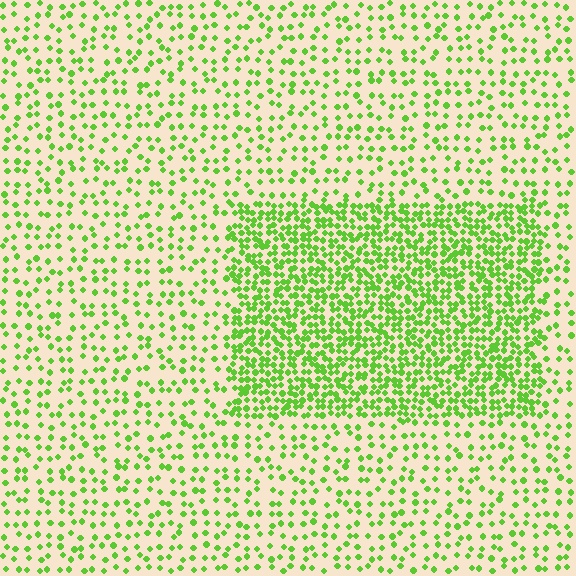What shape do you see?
I see a rectangle.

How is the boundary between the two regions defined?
The boundary is defined by a change in element density (approximately 2.5x ratio). All elements are the same color, size, and shape.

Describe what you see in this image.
The image contains small lime elements arranged at two different densities. A rectangle-shaped region is visible where the elements are more densely packed than the surrounding area.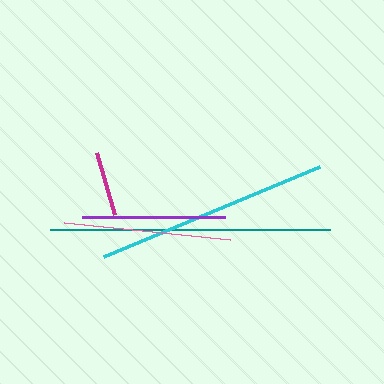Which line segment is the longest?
The teal line is the longest at approximately 280 pixels.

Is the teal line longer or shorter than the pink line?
The teal line is longer than the pink line.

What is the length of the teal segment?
The teal segment is approximately 280 pixels long.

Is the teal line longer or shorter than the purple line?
The teal line is longer than the purple line.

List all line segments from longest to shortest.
From longest to shortest: teal, cyan, pink, purple, magenta.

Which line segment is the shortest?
The magenta line is the shortest at approximately 65 pixels.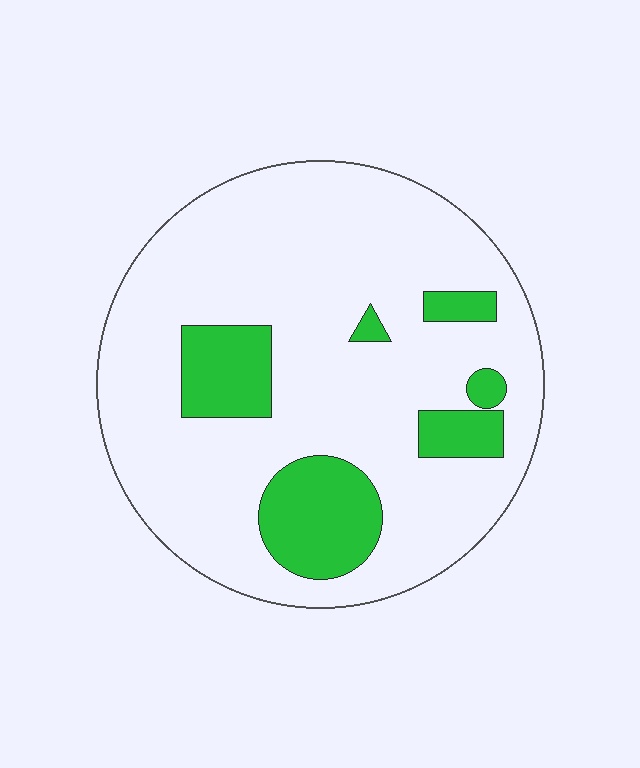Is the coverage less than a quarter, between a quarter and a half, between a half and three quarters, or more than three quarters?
Less than a quarter.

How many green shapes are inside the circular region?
6.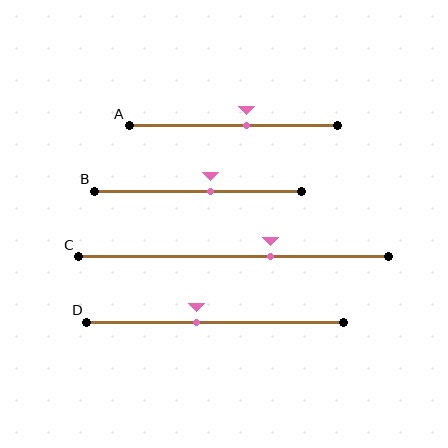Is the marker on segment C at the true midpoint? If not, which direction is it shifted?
No, the marker on segment C is shifted to the right by about 12% of the segment length.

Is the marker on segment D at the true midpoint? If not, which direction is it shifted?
No, the marker on segment D is shifted to the left by about 7% of the segment length.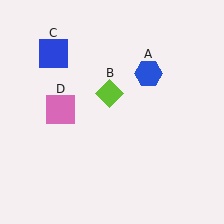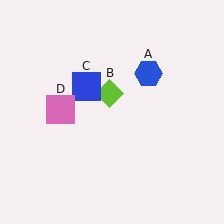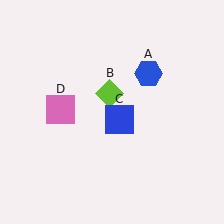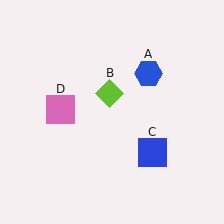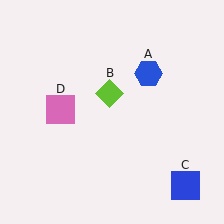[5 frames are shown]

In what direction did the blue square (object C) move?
The blue square (object C) moved down and to the right.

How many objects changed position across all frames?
1 object changed position: blue square (object C).